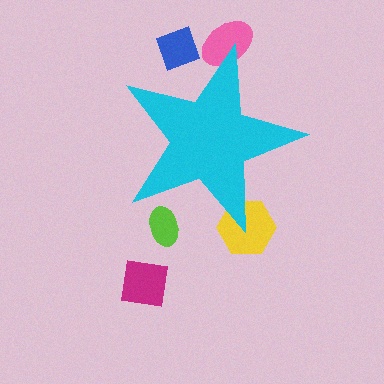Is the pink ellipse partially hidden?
Yes, the pink ellipse is partially hidden behind the cyan star.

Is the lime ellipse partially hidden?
Yes, the lime ellipse is partially hidden behind the cyan star.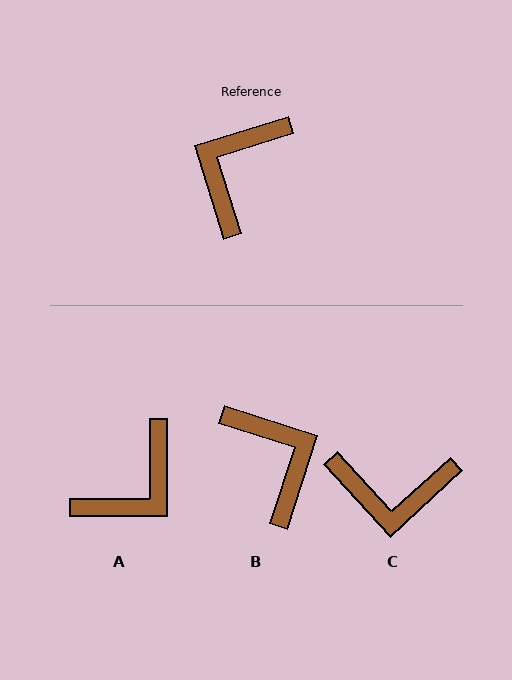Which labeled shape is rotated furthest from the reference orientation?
A, about 163 degrees away.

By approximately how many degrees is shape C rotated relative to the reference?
Approximately 115 degrees counter-clockwise.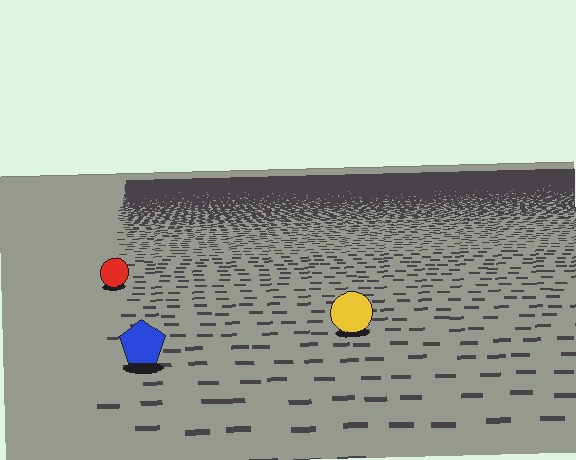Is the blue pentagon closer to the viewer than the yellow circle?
Yes. The blue pentagon is closer — you can tell from the texture gradient: the ground texture is coarser near it.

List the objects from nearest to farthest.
From nearest to farthest: the blue pentagon, the yellow circle, the red circle.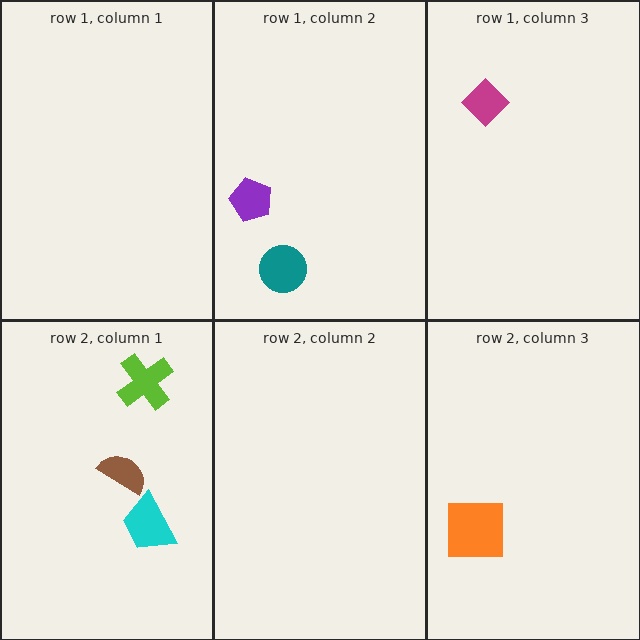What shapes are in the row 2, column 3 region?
The orange square.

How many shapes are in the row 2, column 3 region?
1.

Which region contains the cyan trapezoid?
The row 2, column 1 region.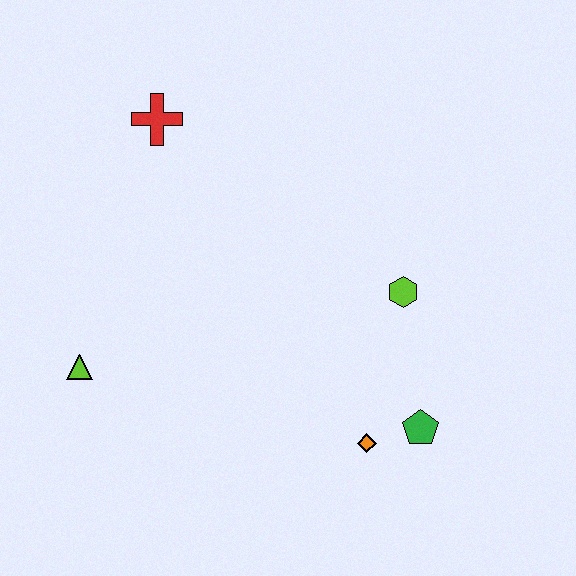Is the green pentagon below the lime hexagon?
Yes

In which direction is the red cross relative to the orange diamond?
The red cross is above the orange diamond.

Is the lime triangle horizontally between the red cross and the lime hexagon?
No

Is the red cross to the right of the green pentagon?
No